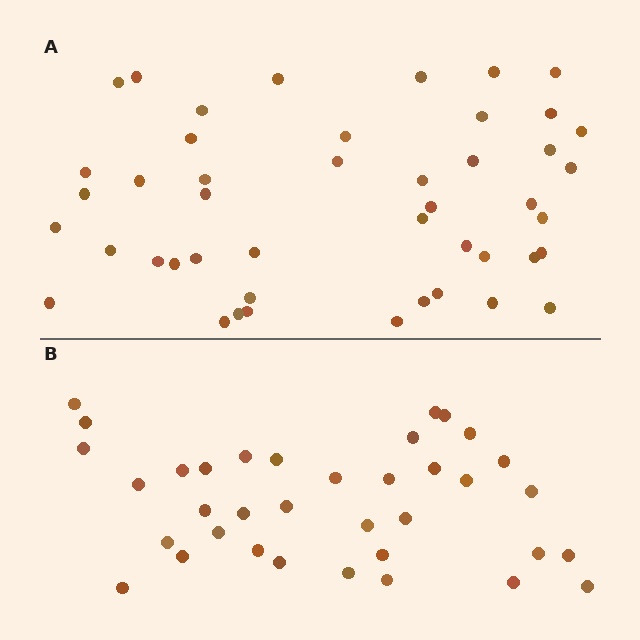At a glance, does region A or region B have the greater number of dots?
Region A (the top region) has more dots.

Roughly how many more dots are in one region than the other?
Region A has roughly 10 or so more dots than region B.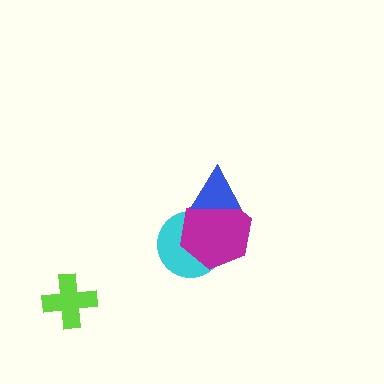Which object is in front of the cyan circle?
The magenta hexagon is in front of the cyan circle.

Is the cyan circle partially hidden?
Yes, it is partially covered by another shape.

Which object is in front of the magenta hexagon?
The blue triangle is in front of the magenta hexagon.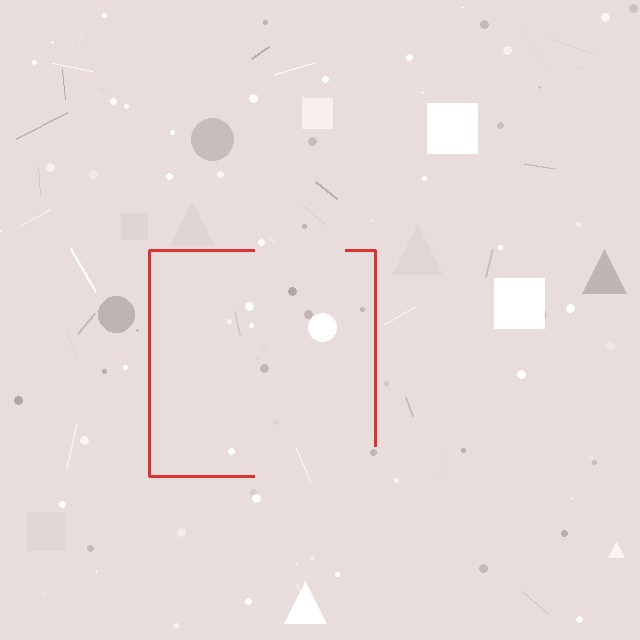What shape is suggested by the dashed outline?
The dashed outline suggests a square.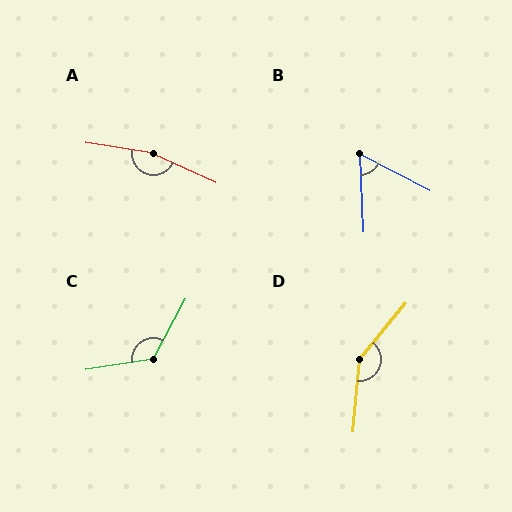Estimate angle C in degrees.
Approximately 127 degrees.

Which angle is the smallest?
B, at approximately 60 degrees.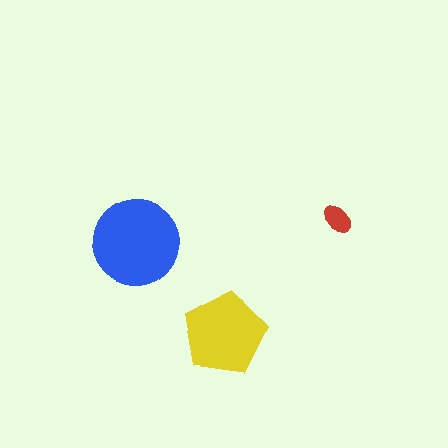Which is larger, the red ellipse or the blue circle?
The blue circle.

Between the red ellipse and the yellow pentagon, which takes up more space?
The yellow pentagon.